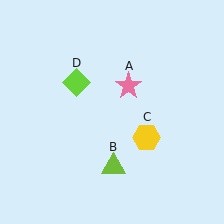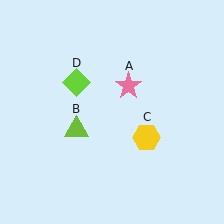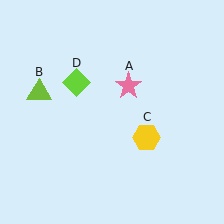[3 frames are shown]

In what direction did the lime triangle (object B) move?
The lime triangle (object B) moved up and to the left.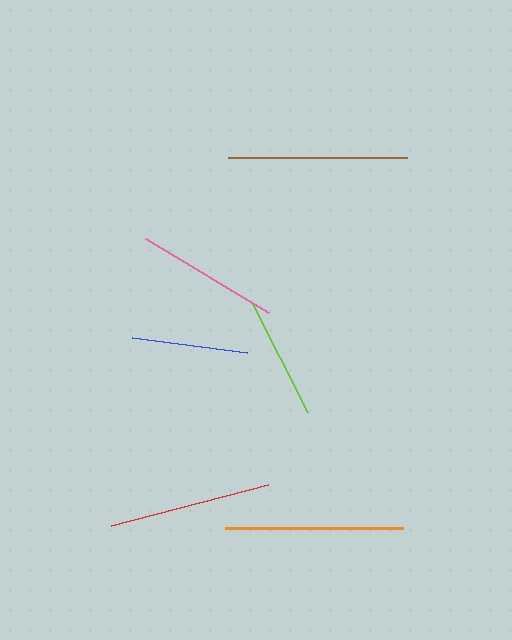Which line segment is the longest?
The brown line is the longest at approximately 179 pixels.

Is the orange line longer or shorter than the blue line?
The orange line is longer than the blue line.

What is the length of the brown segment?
The brown segment is approximately 179 pixels long.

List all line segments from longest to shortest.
From longest to shortest: brown, orange, red, pink, lime, blue.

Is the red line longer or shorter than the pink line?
The red line is longer than the pink line.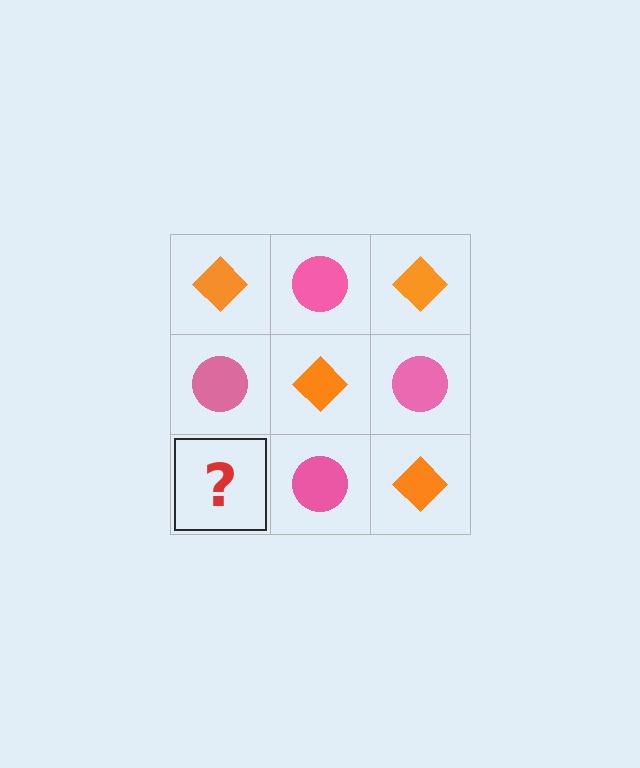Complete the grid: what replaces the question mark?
The question mark should be replaced with an orange diamond.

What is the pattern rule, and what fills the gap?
The rule is that it alternates orange diamond and pink circle in a checkerboard pattern. The gap should be filled with an orange diamond.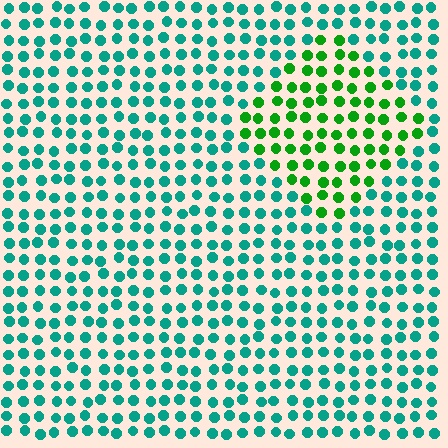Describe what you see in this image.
The image is filled with small teal elements in a uniform arrangement. A diamond-shaped region is visible where the elements are tinted to a slightly different hue, forming a subtle color boundary.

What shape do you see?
I see a diamond.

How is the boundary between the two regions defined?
The boundary is defined purely by a slight shift in hue (about 47 degrees). Spacing, size, and orientation are identical on both sides.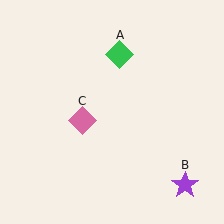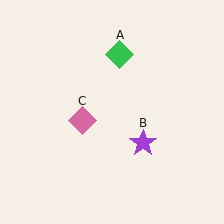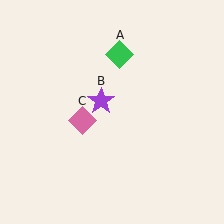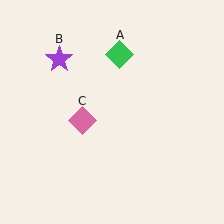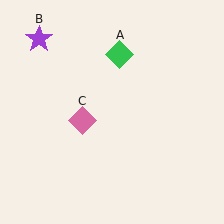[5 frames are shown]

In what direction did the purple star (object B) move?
The purple star (object B) moved up and to the left.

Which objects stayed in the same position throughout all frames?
Green diamond (object A) and pink diamond (object C) remained stationary.